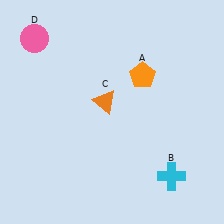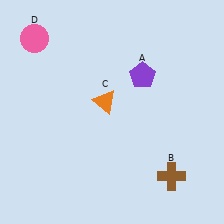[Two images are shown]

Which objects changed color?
A changed from orange to purple. B changed from cyan to brown.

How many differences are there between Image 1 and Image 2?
There are 2 differences between the two images.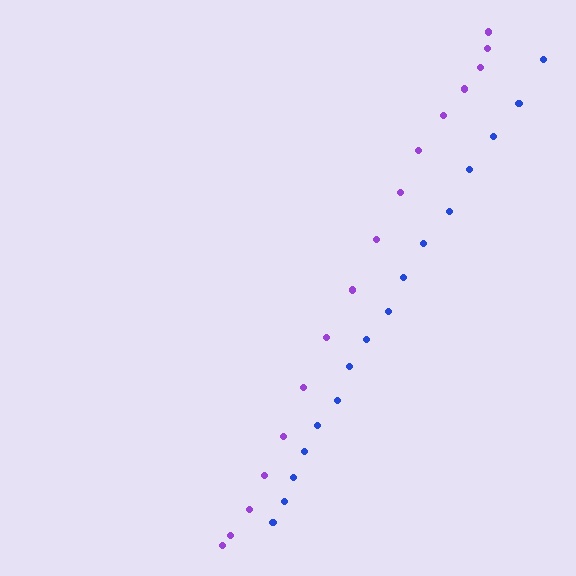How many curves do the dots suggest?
There are 2 distinct paths.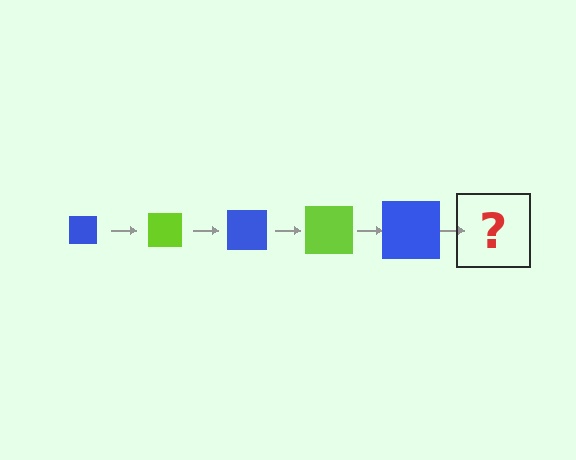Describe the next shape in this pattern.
It should be a lime square, larger than the previous one.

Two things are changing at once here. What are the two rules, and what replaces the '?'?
The two rules are that the square grows larger each step and the color cycles through blue and lime. The '?' should be a lime square, larger than the previous one.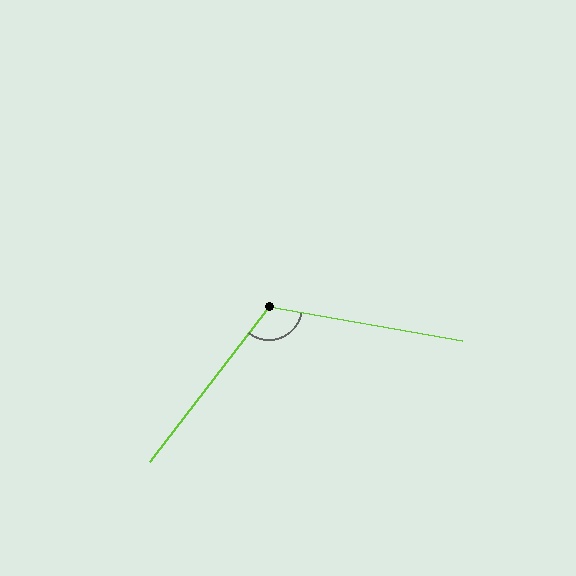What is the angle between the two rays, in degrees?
Approximately 118 degrees.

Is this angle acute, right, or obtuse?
It is obtuse.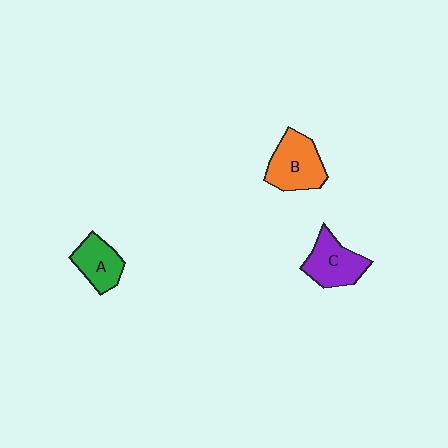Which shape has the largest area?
Shape B (orange).